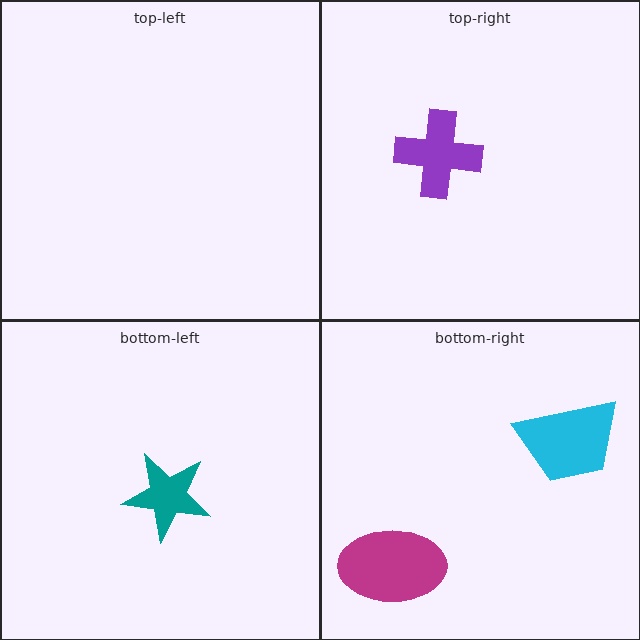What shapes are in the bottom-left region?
The teal star.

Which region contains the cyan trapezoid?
The bottom-right region.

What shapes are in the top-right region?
The purple cross.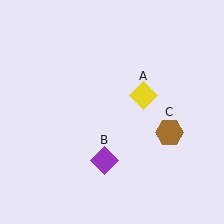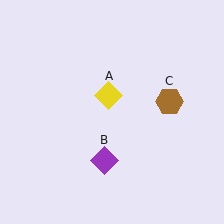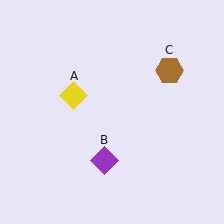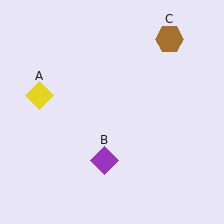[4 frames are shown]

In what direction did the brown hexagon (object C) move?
The brown hexagon (object C) moved up.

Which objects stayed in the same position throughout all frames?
Purple diamond (object B) remained stationary.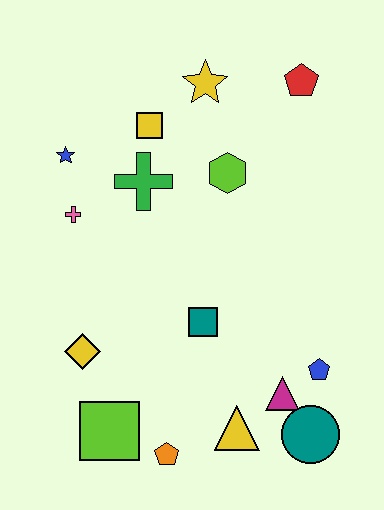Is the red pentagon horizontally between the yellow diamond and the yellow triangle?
No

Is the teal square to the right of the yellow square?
Yes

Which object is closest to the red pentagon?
The yellow star is closest to the red pentagon.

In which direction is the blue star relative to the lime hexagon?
The blue star is to the left of the lime hexagon.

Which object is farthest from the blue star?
The teal circle is farthest from the blue star.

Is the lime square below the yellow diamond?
Yes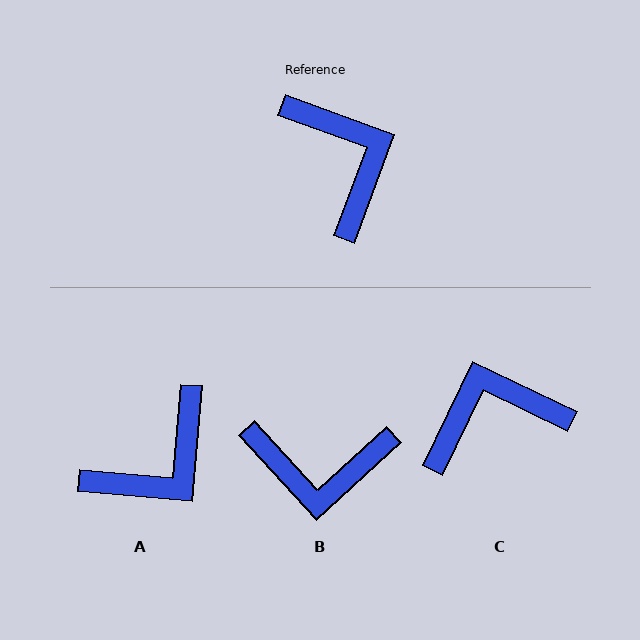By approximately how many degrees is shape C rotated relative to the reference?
Approximately 84 degrees counter-clockwise.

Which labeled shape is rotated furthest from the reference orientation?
B, about 117 degrees away.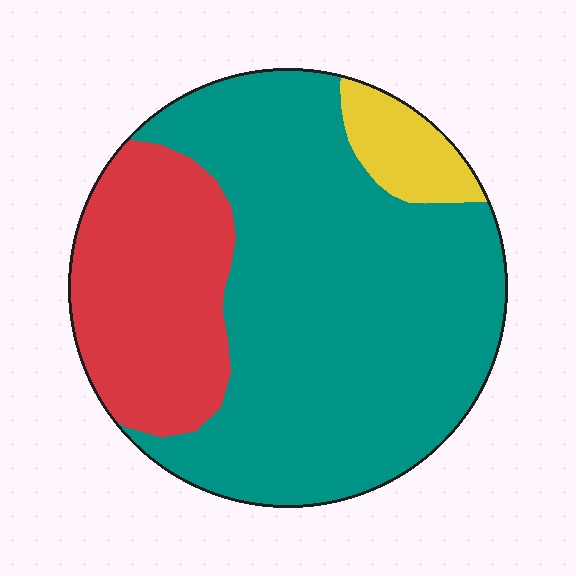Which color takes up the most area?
Teal, at roughly 65%.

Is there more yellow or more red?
Red.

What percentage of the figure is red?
Red takes up about one quarter (1/4) of the figure.